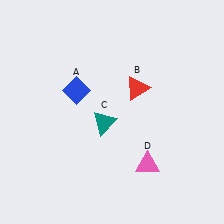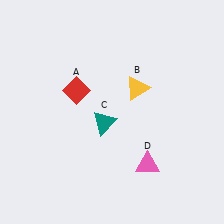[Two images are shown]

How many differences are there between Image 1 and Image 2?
There are 2 differences between the two images.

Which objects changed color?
A changed from blue to red. B changed from red to yellow.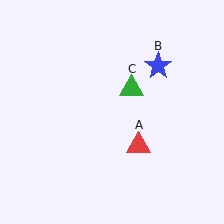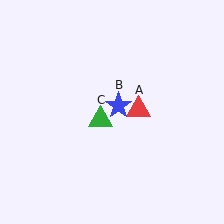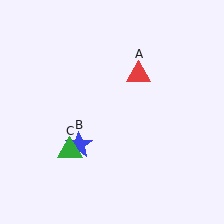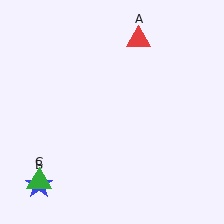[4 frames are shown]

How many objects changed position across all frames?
3 objects changed position: red triangle (object A), blue star (object B), green triangle (object C).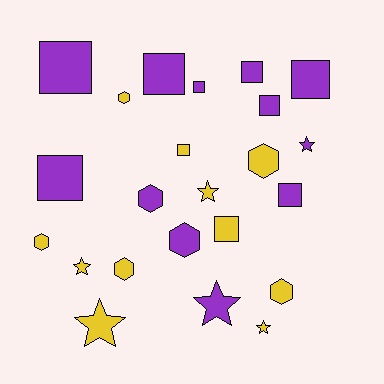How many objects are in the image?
There are 23 objects.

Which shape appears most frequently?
Square, with 10 objects.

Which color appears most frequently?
Purple, with 12 objects.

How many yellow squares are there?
There are 2 yellow squares.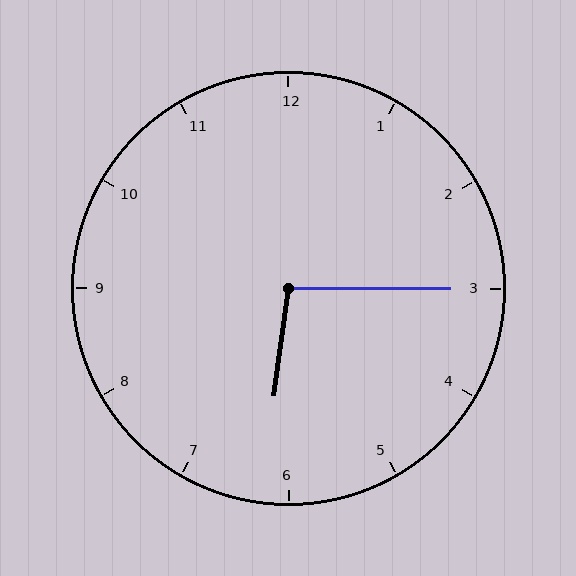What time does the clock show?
6:15.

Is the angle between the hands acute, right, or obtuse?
It is obtuse.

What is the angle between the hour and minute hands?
Approximately 98 degrees.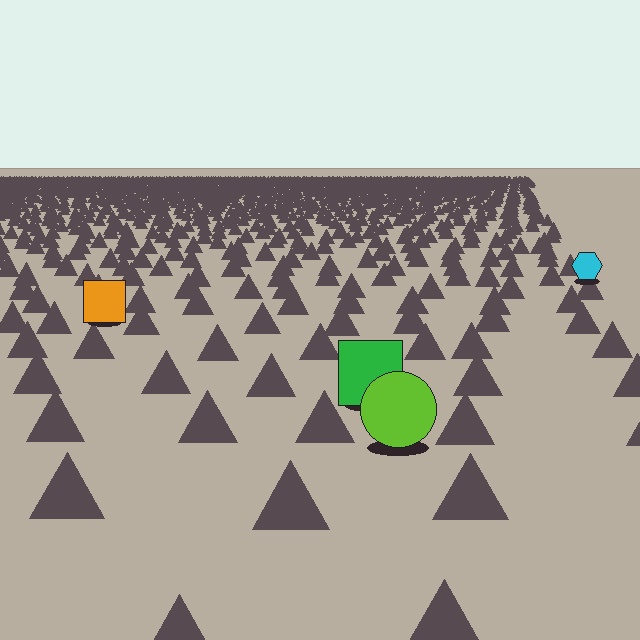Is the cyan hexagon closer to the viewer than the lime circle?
No. The lime circle is closer — you can tell from the texture gradient: the ground texture is coarser near it.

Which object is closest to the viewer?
The lime circle is closest. The texture marks near it are larger and more spread out.